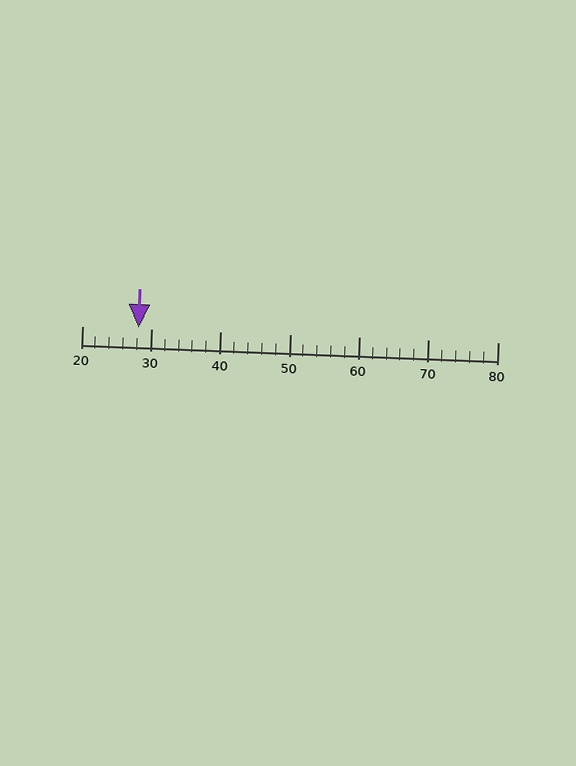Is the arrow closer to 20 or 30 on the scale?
The arrow is closer to 30.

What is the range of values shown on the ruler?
The ruler shows values from 20 to 80.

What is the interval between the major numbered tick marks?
The major tick marks are spaced 10 units apart.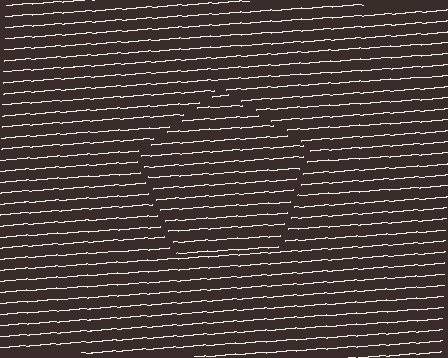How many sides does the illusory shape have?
5 sides — the line-ends trace a pentagon.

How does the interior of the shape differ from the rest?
The interior of the shape contains the same grating, shifted by half a period — the contour is defined by the phase discontinuity where line-ends from the inner and outer gratings abut.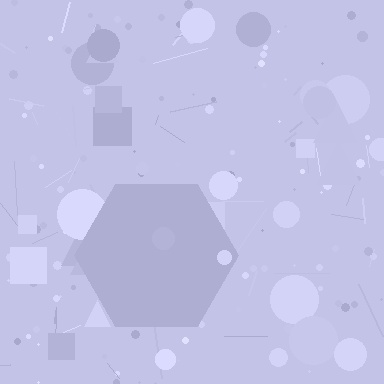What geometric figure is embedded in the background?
A hexagon is embedded in the background.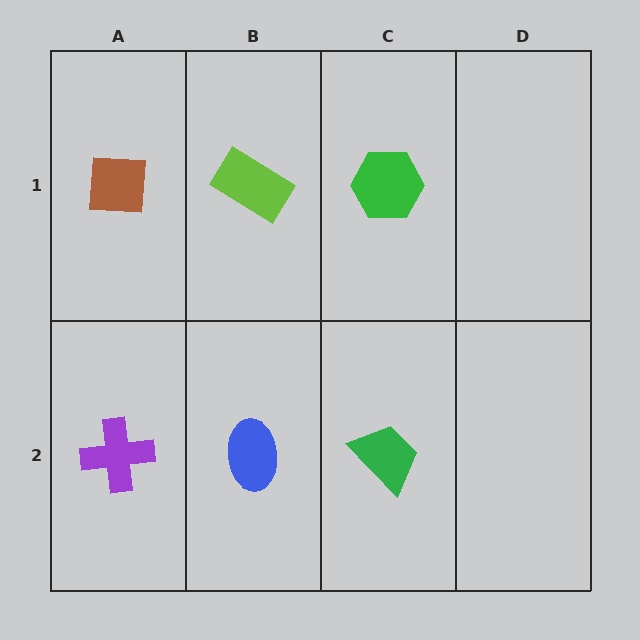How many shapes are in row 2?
3 shapes.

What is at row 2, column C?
A green trapezoid.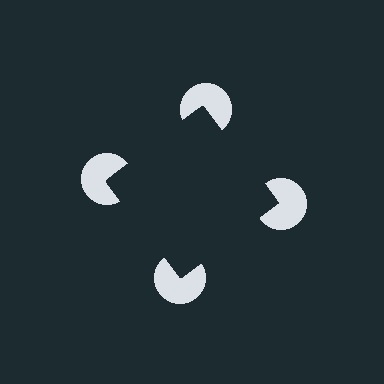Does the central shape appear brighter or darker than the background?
It typically appears slightly darker than the background, even though no actual brightness change is drawn.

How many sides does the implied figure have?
4 sides.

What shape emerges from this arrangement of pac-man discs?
An illusory square — its edges are inferred from the aligned wedge cuts in the pac-man discs, not physically drawn.